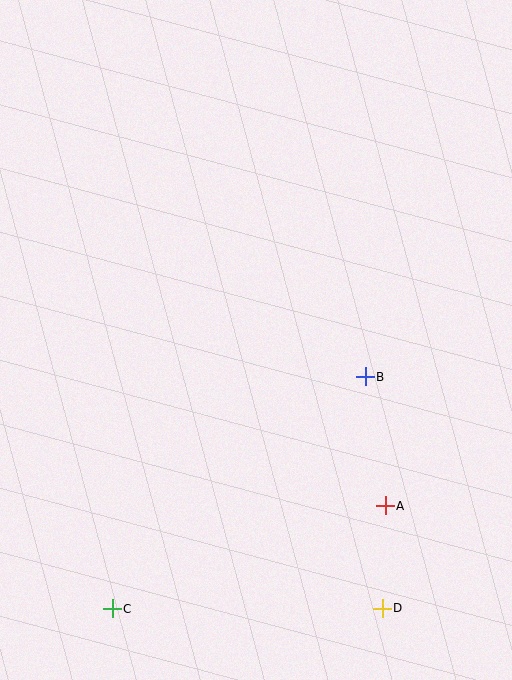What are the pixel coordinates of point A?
Point A is at (385, 506).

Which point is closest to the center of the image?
Point B at (365, 377) is closest to the center.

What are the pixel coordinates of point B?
Point B is at (365, 377).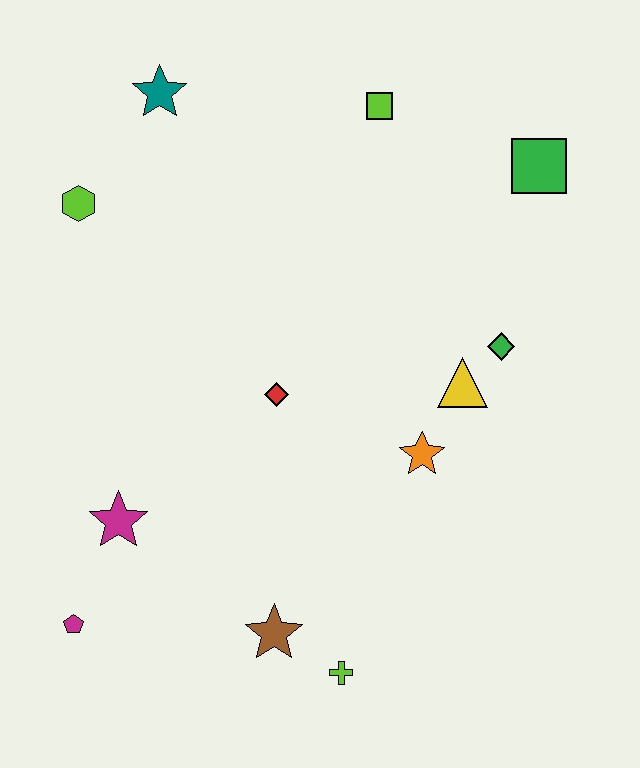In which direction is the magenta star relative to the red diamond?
The magenta star is to the left of the red diamond.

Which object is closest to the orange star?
The yellow triangle is closest to the orange star.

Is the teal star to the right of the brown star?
No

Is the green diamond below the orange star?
No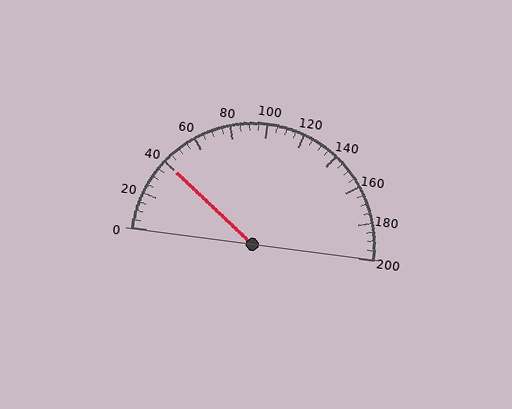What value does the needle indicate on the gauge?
The needle indicates approximately 40.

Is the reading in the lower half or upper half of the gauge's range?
The reading is in the lower half of the range (0 to 200).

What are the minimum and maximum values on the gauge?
The gauge ranges from 0 to 200.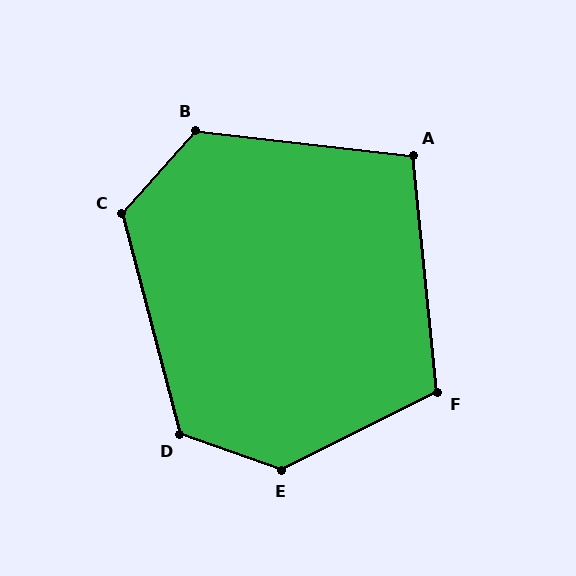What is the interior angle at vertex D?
Approximately 124 degrees (obtuse).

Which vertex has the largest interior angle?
E, at approximately 134 degrees.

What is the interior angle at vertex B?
Approximately 125 degrees (obtuse).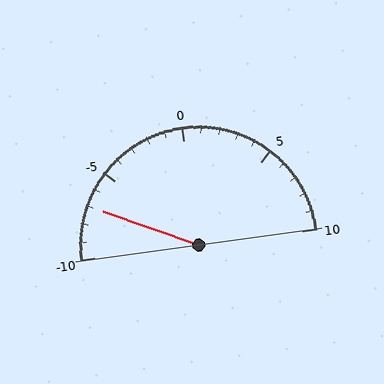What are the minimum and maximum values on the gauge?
The gauge ranges from -10 to 10.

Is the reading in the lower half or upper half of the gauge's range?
The reading is in the lower half of the range (-10 to 10).